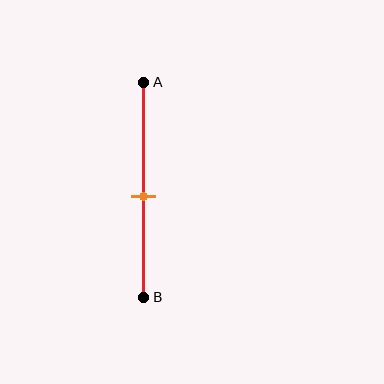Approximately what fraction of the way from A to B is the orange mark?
The orange mark is approximately 55% of the way from A to B.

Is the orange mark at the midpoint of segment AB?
Yes, the mark is approximately at the midpoint.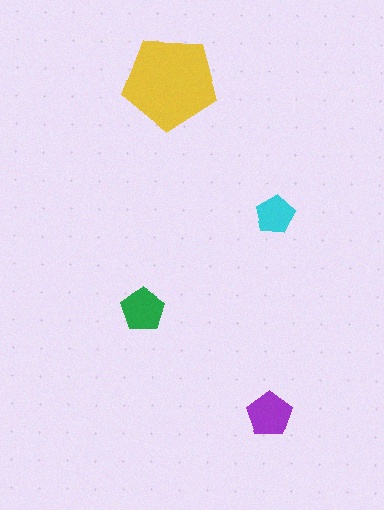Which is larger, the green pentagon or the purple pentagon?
The purple one.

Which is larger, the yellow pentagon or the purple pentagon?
The yellow one.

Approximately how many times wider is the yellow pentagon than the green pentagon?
About 2 times wider.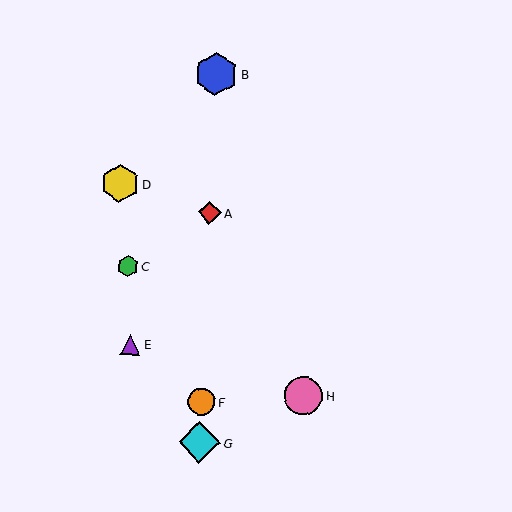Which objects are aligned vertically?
Objects A, B, F, G are aligned vertically.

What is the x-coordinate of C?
Object C is at x≈128.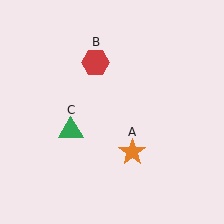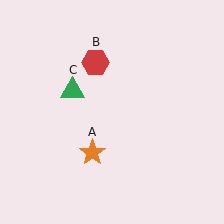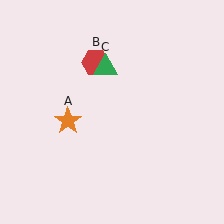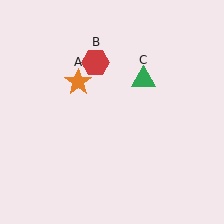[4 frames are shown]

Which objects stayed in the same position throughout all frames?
Red hexagon (object B) remained stationary.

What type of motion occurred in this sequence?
The orange star (object A), green triangle (object C) rotated clockwise around the center of the scene.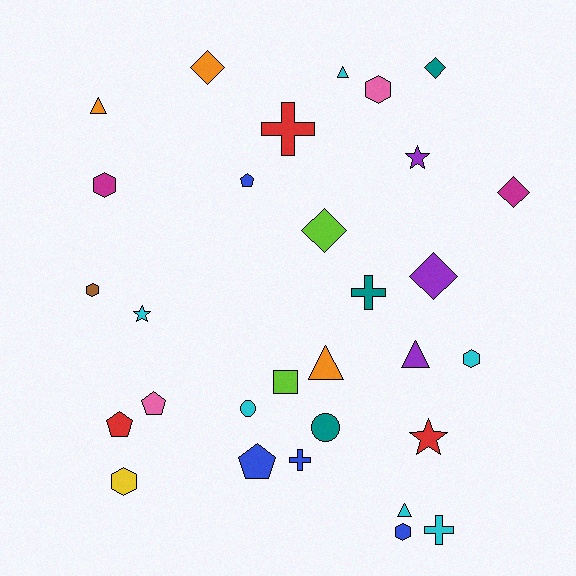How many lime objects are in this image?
There are 2 lime objects.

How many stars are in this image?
There are 3 stars.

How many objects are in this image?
There are 30 objects.